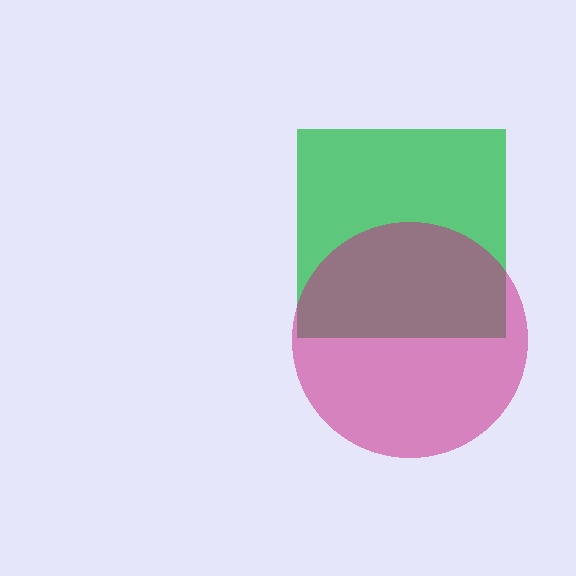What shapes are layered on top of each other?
The layered shapes are: a green square, a magenta circle.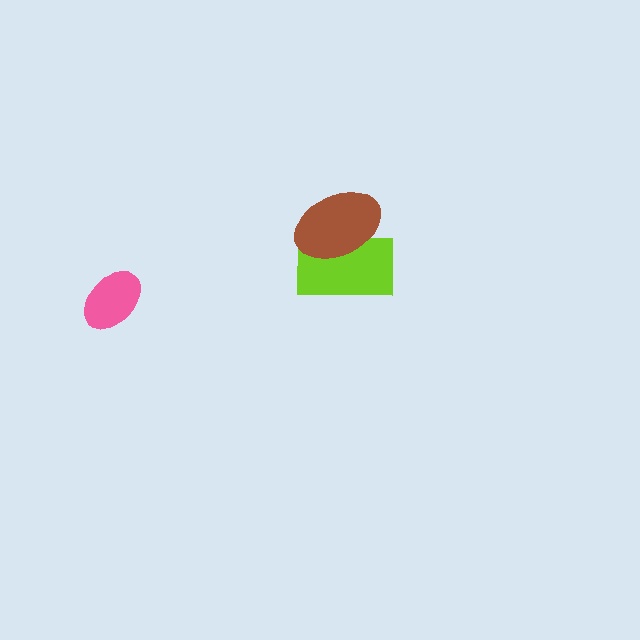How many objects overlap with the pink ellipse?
0 objects overlap with the pink ellipse.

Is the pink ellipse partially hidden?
No, no other shape covers it.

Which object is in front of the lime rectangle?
The brown ellipse is in front of the lime rectangle.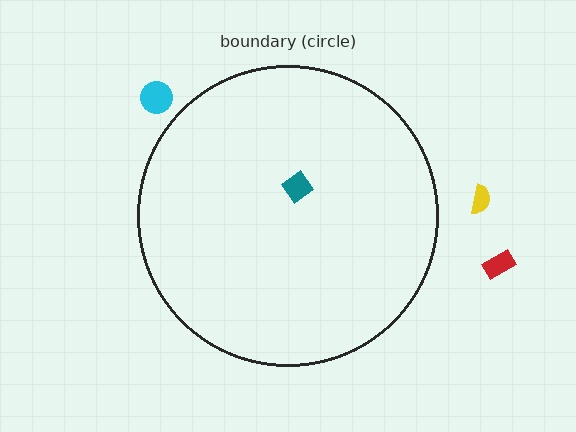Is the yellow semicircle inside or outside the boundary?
Outside.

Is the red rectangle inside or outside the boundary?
Outside.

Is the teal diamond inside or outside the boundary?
Inside.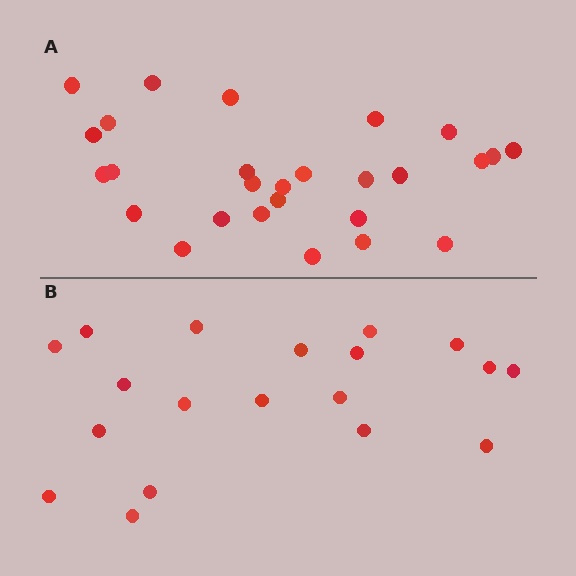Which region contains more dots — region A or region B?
Region A (the top region) has more dots.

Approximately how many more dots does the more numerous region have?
Region A has roughly 8 or so more dots than region B.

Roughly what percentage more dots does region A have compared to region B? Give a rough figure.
About 40% more.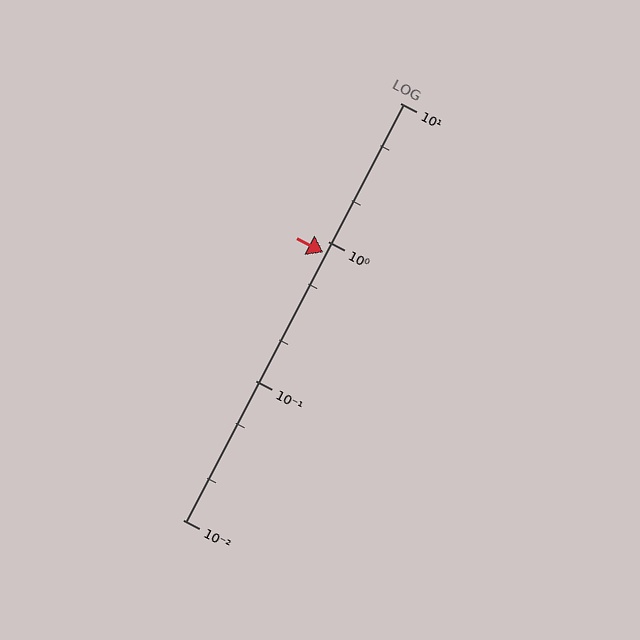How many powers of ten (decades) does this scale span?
The scale spans 3 decades, from 0.01 to 10.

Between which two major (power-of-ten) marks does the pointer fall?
The pointer is between 0.1 and 1.